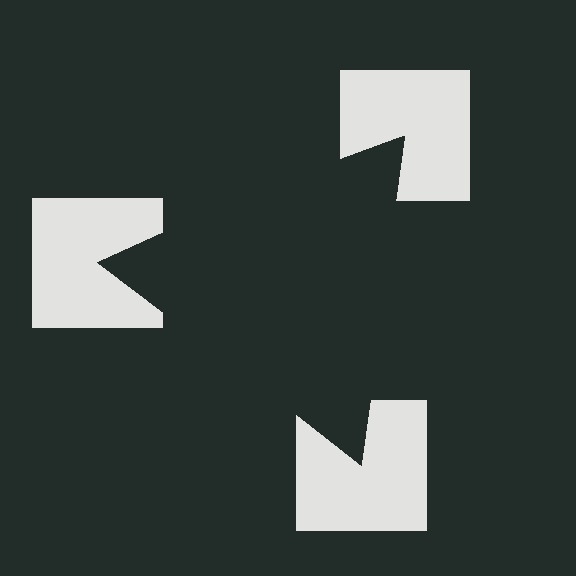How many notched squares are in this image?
There are 3 — one at each vertex of the illusory triangle.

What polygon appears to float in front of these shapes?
An illusory triangle — its edges are inferred from the aligned wedge cuts in the notched squares, not physically drawn.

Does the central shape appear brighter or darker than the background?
It typically appears slightly darker than the background, even though no actual brightness change is drawn.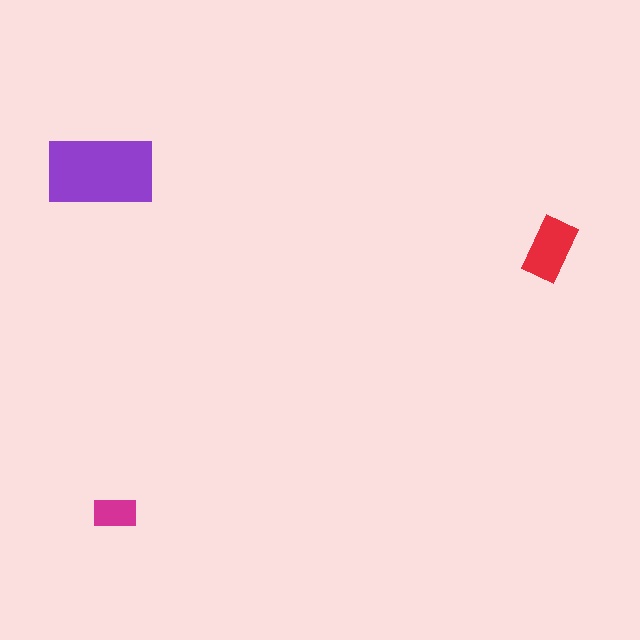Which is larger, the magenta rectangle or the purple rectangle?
The purple one.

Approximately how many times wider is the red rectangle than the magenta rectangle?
About 1.5 times wider.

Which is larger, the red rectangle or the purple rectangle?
The purple one.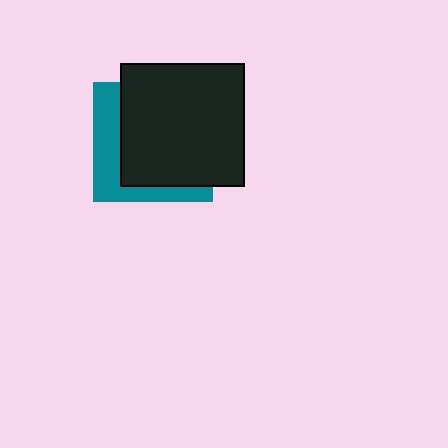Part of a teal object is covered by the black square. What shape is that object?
It is a square.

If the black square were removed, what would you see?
You would see the complete teal square.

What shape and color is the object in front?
The object in front is a black square.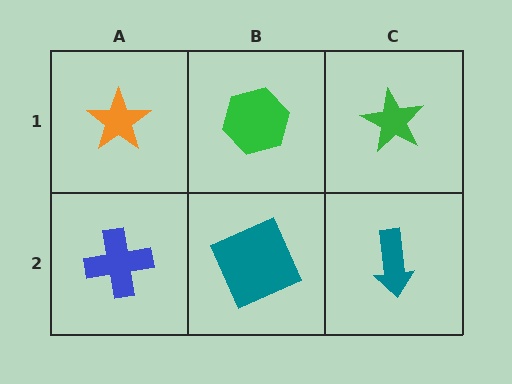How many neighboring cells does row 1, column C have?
2.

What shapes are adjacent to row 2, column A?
An orange star (row 1, column A), a teal square (row 2, column B).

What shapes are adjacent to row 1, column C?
A teal arrow (row 2, column C), a green hexagon (row 1, column B).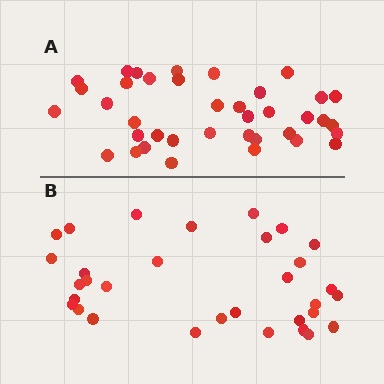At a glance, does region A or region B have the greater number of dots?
Region A (the top region) has more dots.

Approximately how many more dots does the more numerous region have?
Region A has about 6 more dots than region B.